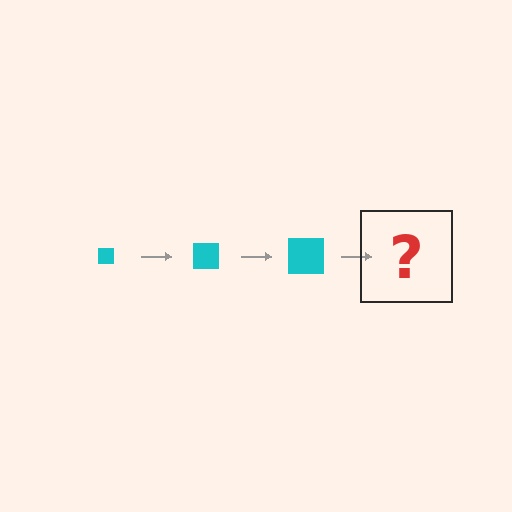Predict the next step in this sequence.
The next step is a cyan square, larger than the previous one.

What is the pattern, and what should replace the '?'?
The pattern is that the square gets progressively larger each step. The '?' should be a cyan square, larger than the previous one.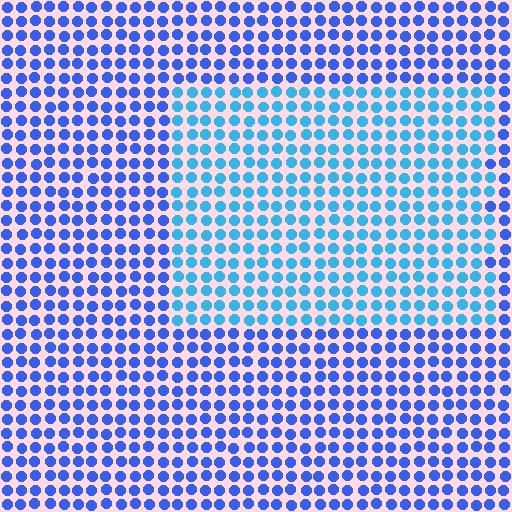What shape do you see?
I see a rectangle.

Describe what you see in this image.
The image is filled with small blue elements in a uniform arrangement. A rectangle-shaped region is visible where the elements are tinted to a slightly different hue, forming a subtle color boundary.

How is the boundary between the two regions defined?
The boundary is defined purely by a slight shift in hue (about 30 degrees). Spacing, size, and orientation are identical on both sides.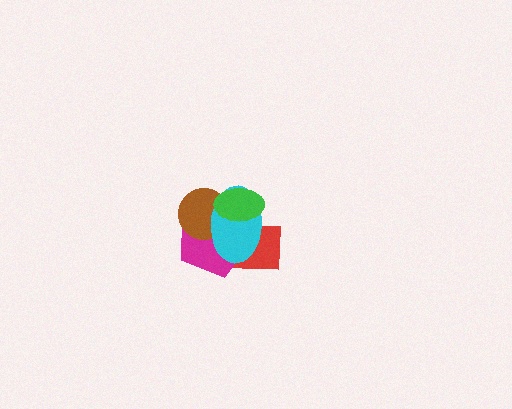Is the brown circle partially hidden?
Yes, it is partially covered by another shape.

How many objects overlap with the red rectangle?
4 objects overlap with the red rectangle.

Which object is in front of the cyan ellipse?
The green ellipse is in front of the cyan ellipse.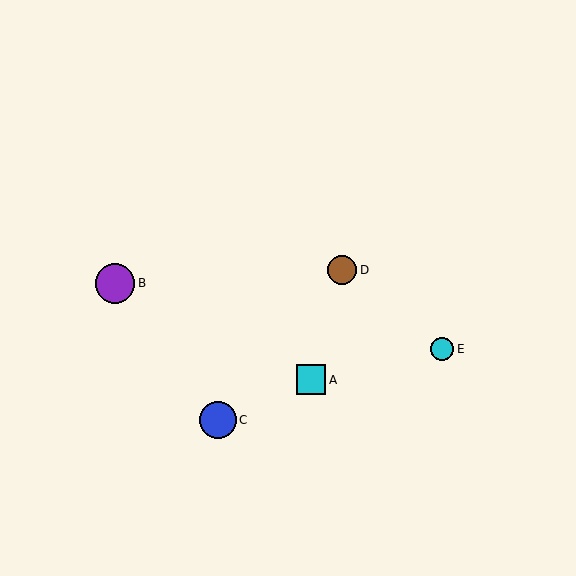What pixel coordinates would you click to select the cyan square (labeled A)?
Click at (311, 380) to select the cyan square A.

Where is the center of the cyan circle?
The center of the cyan circle is at (442, 349).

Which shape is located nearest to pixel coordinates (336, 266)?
The brown circle (labeled D) at (342, 270) is nearest to that location.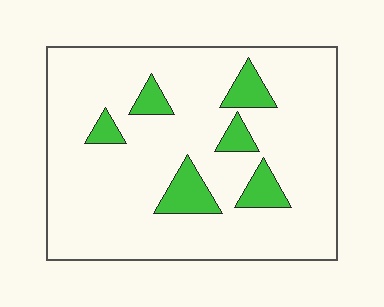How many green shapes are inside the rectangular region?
6.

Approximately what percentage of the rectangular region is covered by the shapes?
Approximately 15%.